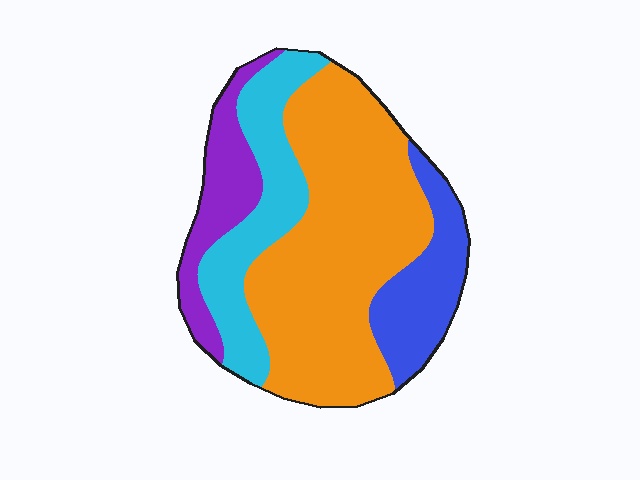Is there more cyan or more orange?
Orange.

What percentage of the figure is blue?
Blue covers about 15% of the figure.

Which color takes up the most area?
Orange, at roughly 50%.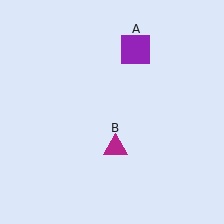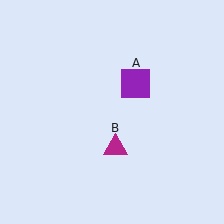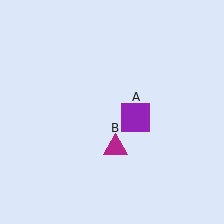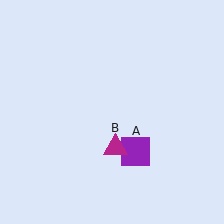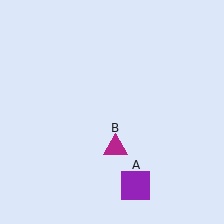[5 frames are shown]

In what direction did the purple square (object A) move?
The purple square (object A) moved down.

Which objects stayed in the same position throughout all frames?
Magenta triangle (object B) remained stationary.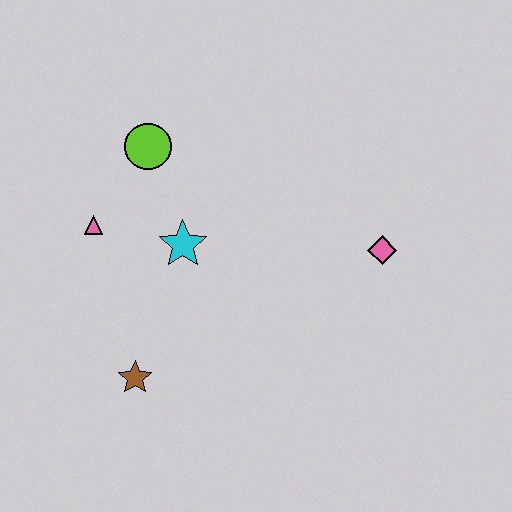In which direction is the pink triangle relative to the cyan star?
The pink triangle is to the left of the cyan star.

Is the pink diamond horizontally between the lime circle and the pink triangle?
No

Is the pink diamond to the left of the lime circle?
No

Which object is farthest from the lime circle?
The pink diamond is farthest from the lime circle.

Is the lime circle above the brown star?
Yes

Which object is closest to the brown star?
The cyan star is closest to the brown star.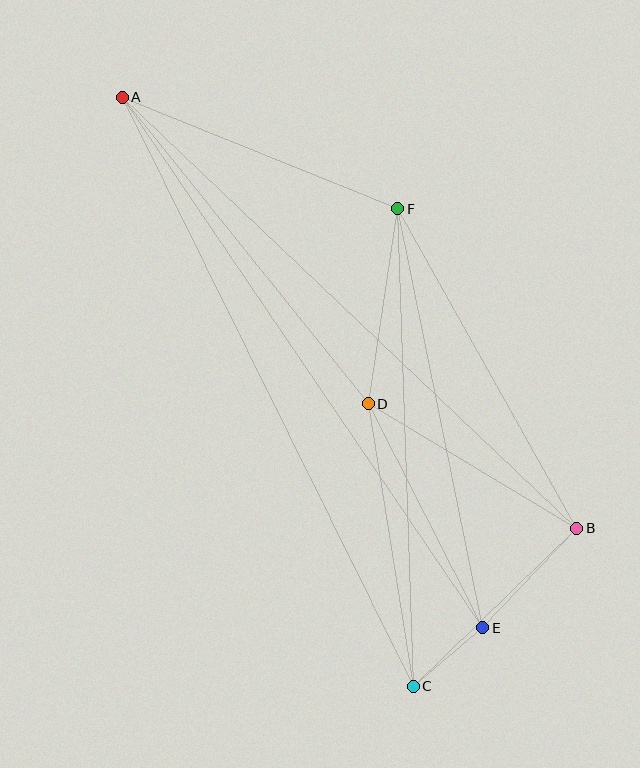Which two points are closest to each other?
Points C and E are closest to each other.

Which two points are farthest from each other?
Points A and C are farthest from each other.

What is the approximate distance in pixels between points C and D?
The distance between C and D is approximately 286 pixels.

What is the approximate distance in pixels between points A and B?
The distance between A and B is approximately 627 pixels.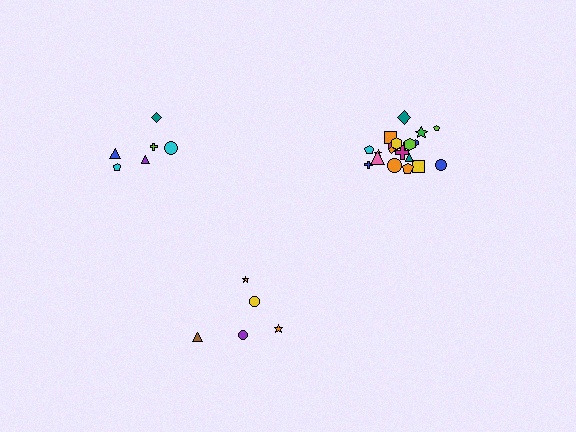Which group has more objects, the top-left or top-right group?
The top-right group.